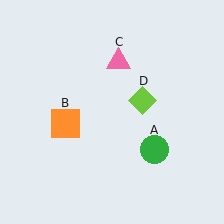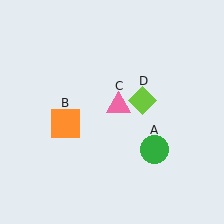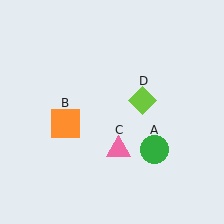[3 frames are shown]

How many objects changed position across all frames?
1 object changed position: pink triangle (object C).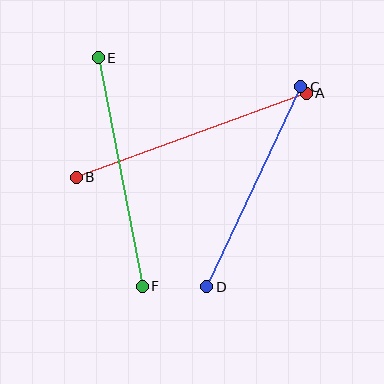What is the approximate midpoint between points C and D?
The midpoint is at approximately (254, 187) pixels.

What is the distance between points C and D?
The distance is approximately 221 pixels.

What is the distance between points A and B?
The distance is approximately 245 pixels.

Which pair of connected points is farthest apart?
Points A and B are farthest apart.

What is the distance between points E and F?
The distance is approximately 233 pixels.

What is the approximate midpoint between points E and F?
The midpoint is at approximately (120, 172) pixels.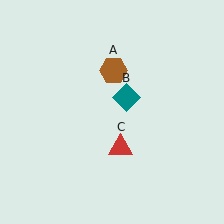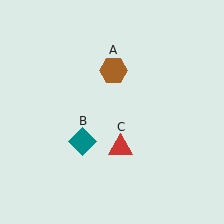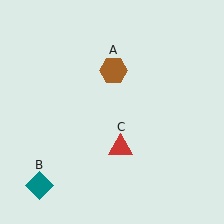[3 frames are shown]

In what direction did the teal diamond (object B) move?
The teal diamond (object B) moved down and to the left.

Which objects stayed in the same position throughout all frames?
Brown hexagon (object A) and red triangle (object C) remained stationary.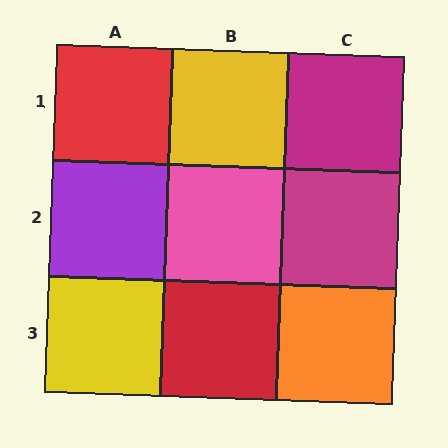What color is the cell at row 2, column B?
Pink.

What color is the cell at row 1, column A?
Red.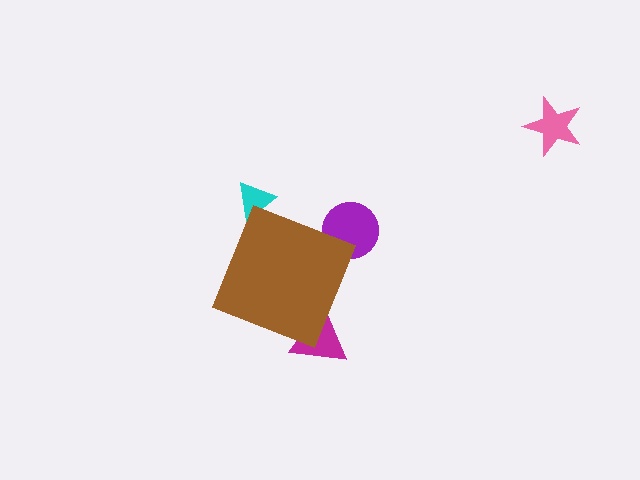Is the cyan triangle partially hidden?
Yes, the cyan triangle is partially hidden behind the brown diamond.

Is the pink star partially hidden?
No, the pink star is fully visible.